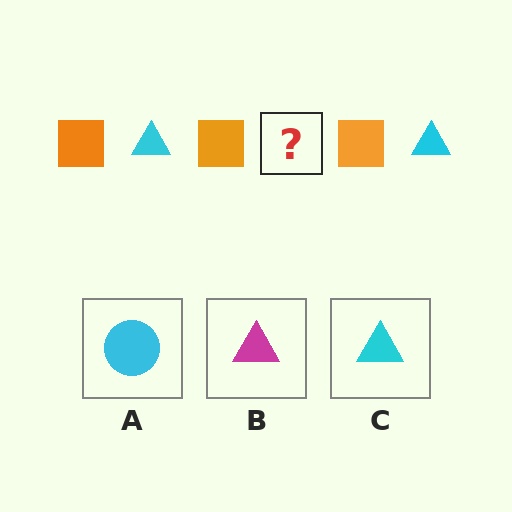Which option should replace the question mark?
Option C.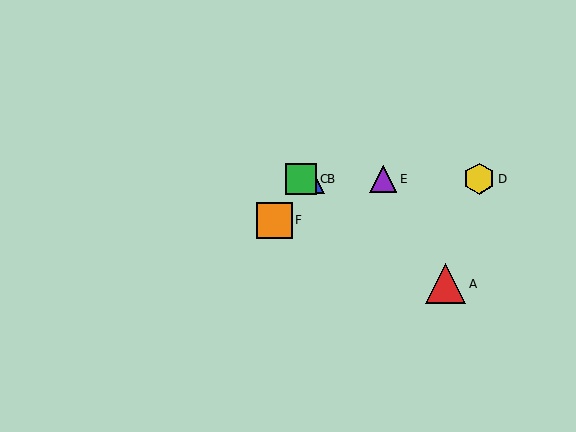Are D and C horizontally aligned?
Yes, both are at y≈179.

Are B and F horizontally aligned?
No, B is at y≈179 and F is at y≈220.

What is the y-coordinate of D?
Object D is at y≈179.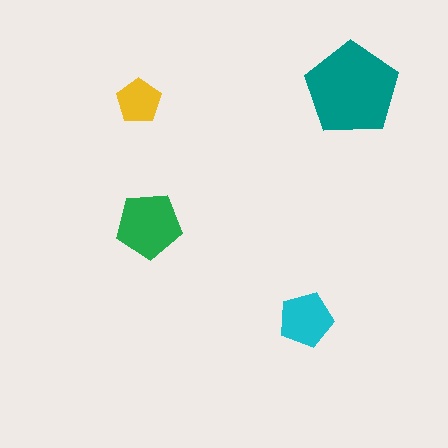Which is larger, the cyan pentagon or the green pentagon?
The green one.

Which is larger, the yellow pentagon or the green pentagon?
The green one.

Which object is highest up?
The teal pentagon is topmost.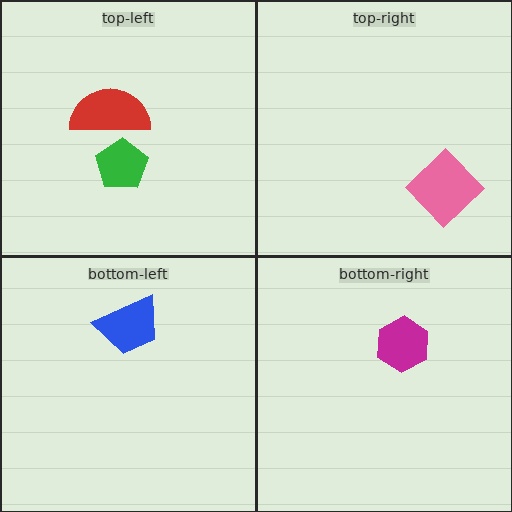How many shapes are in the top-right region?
1.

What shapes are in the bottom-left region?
The blue trapezoid.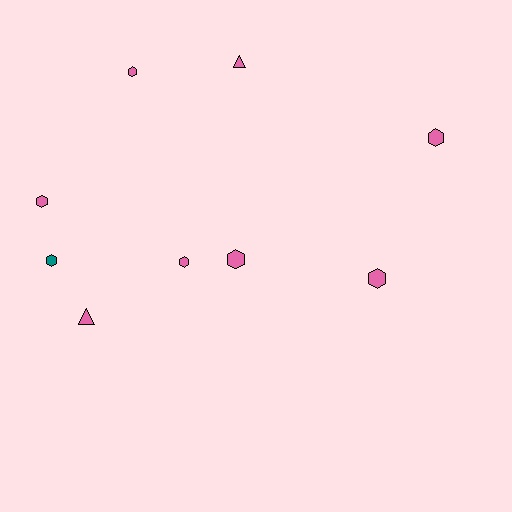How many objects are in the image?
There are 9 objects.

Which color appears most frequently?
Pink, with 8 objects.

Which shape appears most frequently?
Hexagon, with 7 objects.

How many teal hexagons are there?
There is 1 teal hexagon.